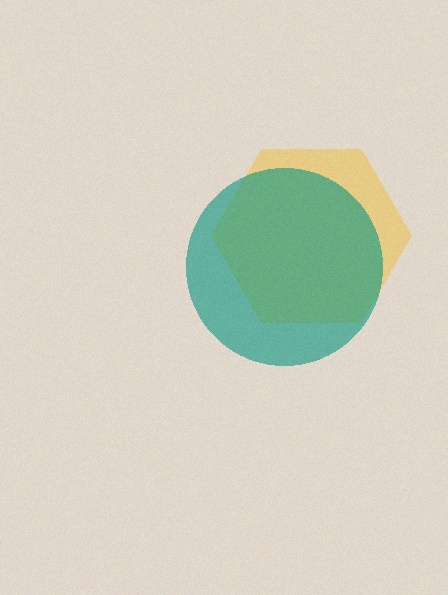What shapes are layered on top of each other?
The layered shapes are: a yellow hexagon, a teal circle.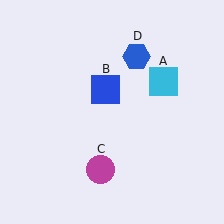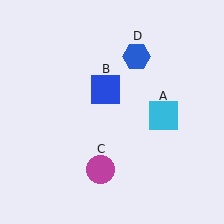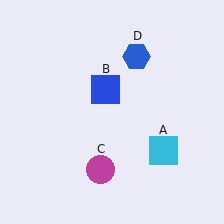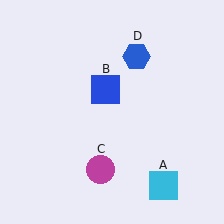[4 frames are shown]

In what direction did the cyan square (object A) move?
The cyan square (object A) moved down.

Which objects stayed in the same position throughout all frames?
Blue square (object B) and magenta circle (object C) and blue hexagon (object D) remained stationary.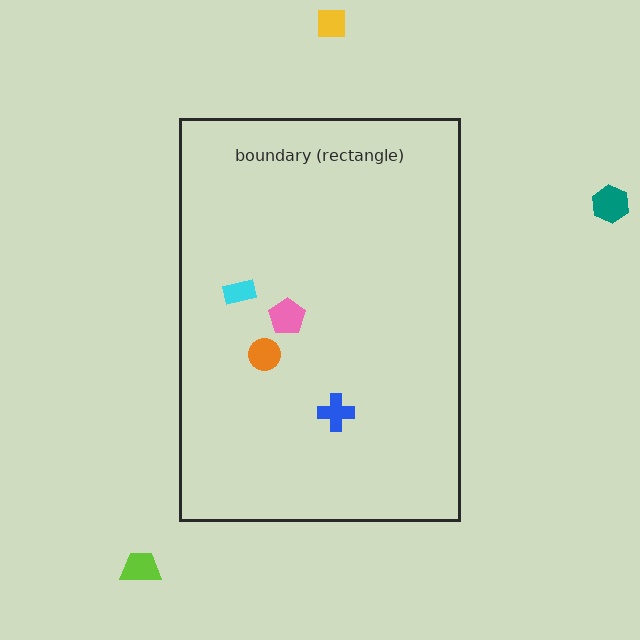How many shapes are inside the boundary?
4 inside, 3 outside.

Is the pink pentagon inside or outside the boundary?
Inside.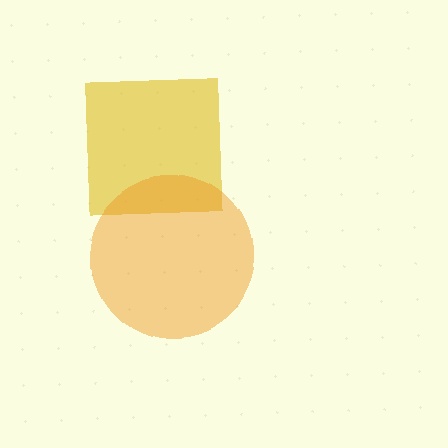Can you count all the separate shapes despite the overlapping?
Yes, there are 2 separate shapes.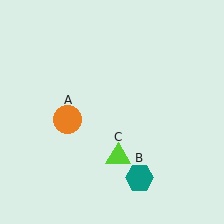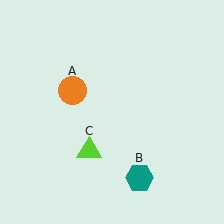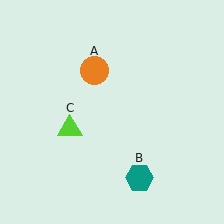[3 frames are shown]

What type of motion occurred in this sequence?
The orange circle (object A), lime triangle (object C) rotated clockwise around the center of the scene.